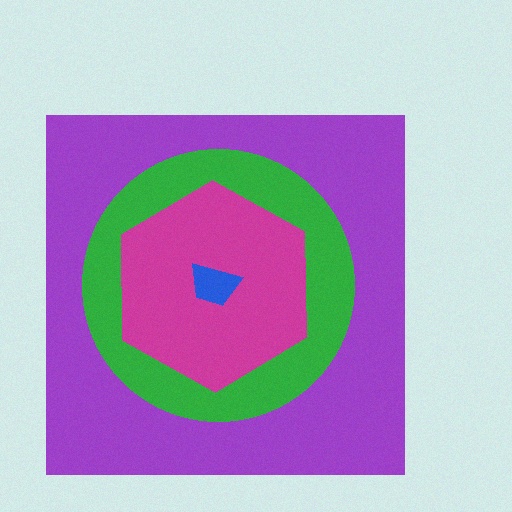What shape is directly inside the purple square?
The green circle.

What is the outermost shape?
The purple square.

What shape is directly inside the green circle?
The magenta hexagon.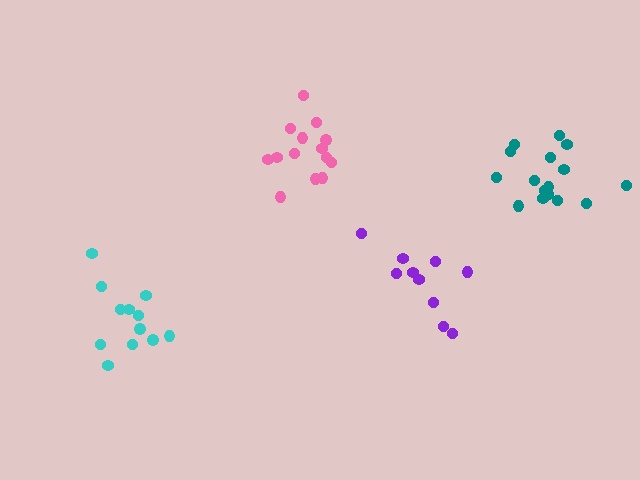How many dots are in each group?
Group 1: 12 dots, Group 2: 16 dots, Group 3: 14 dots, Group 4: 10 dots (52 total).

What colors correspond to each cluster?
The clusters are colored: cyan, teal, pink, purple.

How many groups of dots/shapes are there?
There are 4 groups.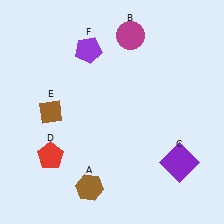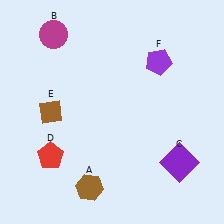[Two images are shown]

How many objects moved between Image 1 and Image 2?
2 objects moved between the two images.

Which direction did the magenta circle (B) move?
The magenta circle (B) moved left.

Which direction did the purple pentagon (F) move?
The purple pentagon (F) moved right.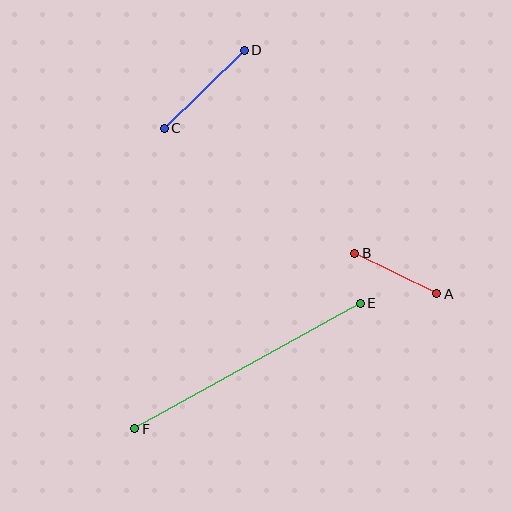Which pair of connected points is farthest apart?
Points E and F are farthest apart.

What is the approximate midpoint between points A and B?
The midpoint is at approximately (396, 274) pixels.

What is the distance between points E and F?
The distance is approximately 258 pixels.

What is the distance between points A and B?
The distance is approximately 91 pixels.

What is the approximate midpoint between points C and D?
The midpoint is at approximately (204, 89) pixels.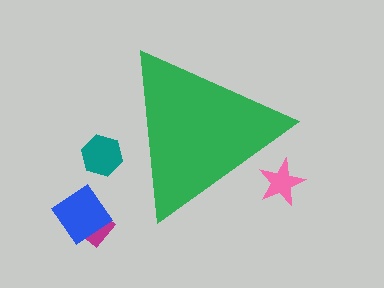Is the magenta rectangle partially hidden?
No, the magenta rectangle is fully visible.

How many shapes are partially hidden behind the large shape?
2 shapes are partially hidden.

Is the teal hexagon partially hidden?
Yes, the teal hexagon is partially hidden behind the green triangle.